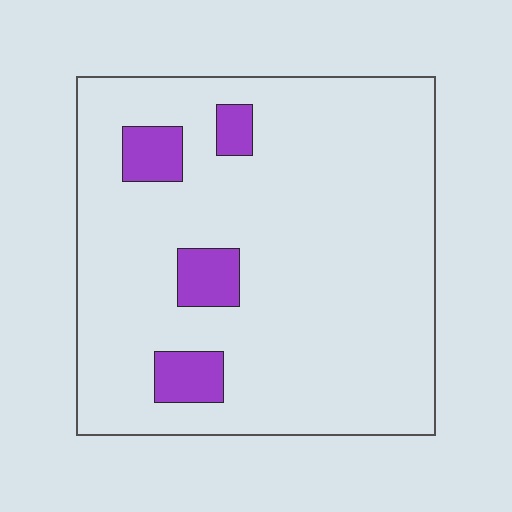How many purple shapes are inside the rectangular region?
4.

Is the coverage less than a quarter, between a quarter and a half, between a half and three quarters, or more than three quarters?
Less than a quarter.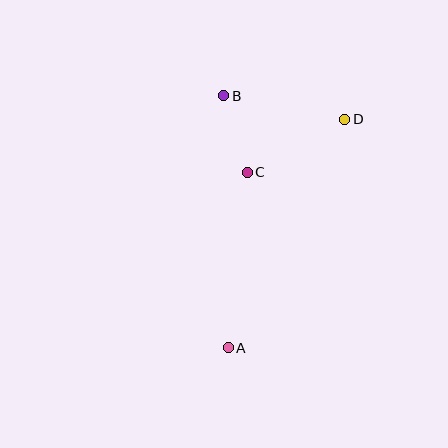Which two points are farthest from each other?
Points A and D are farthest from each other.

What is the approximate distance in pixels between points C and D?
The distance between C and D is approximately 112 pixels.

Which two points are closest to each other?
Points B and C are closest to each other.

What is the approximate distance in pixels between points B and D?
The distance between B and D is approximately 123 pixels.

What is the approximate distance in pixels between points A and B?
The distance between A and B is approximately 252 pixels.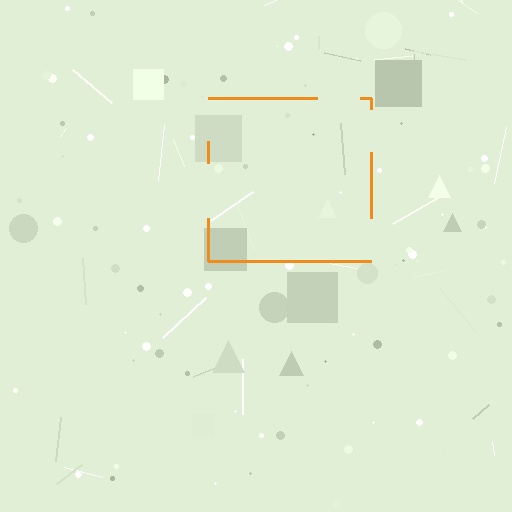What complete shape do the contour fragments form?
The contour fragments form a square.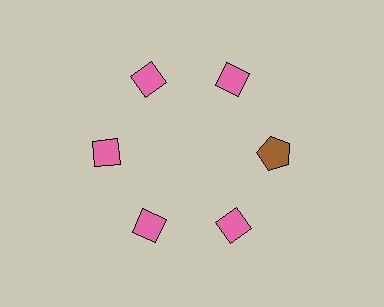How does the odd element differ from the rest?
It differs in both color (brown instead of pink) and shape (pentagon instead of diamond).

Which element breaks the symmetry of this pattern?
The brown pentagon at roughly the 3 o'clock position breaks the symmetry. All other shapes are pink diamonds.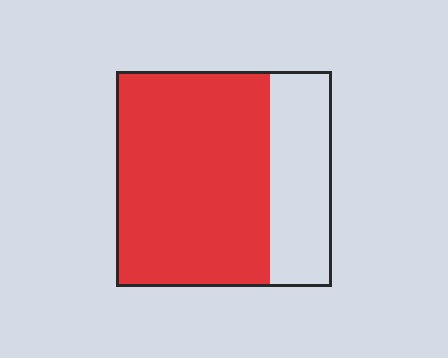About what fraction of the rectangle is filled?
About three quarters (3/4).